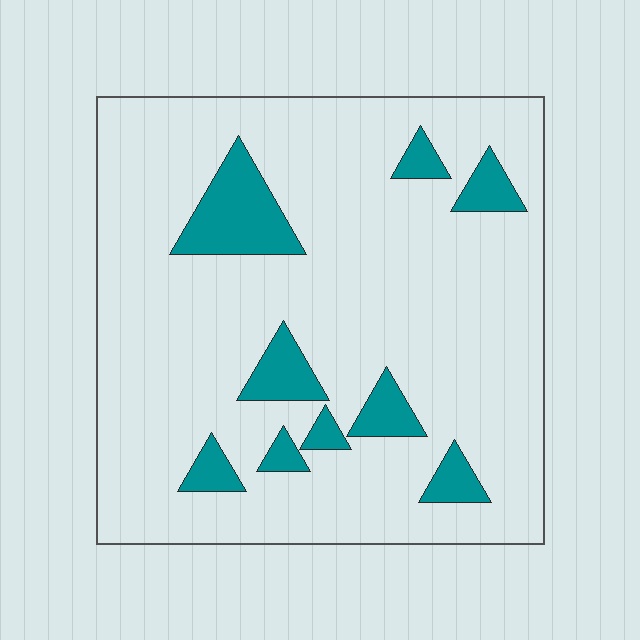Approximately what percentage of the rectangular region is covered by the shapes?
Approximately 15%.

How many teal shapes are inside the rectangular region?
9.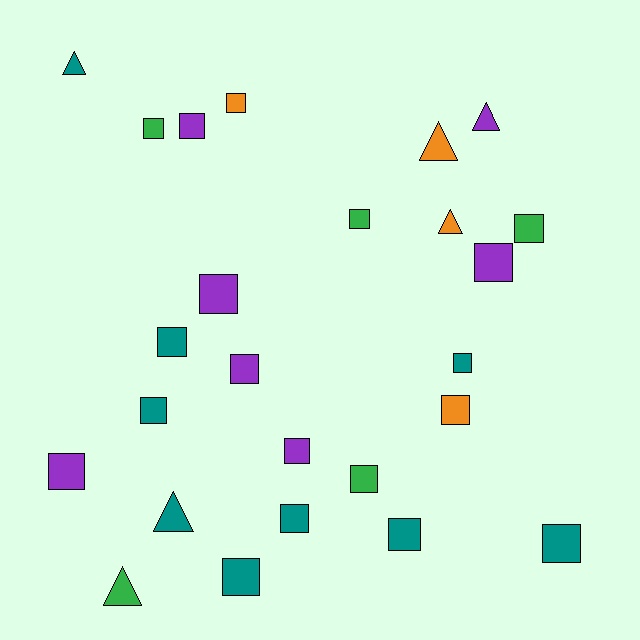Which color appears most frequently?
Teal, with 9 objects.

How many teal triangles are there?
There are 2 teal triangles.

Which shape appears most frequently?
Square, with 19 objects.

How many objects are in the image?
There are 25 objects.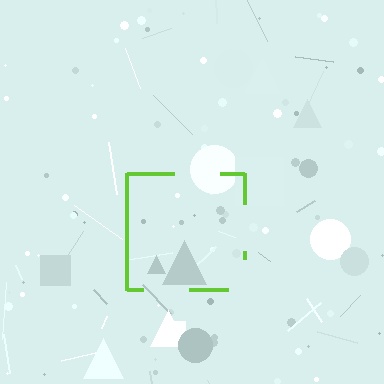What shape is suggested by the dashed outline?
The dashed outline suggests a square.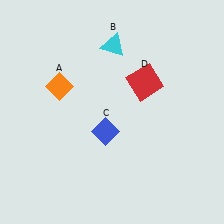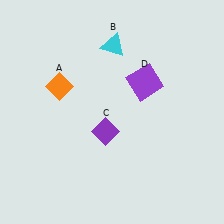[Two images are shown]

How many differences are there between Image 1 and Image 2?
There are 2 differences between the two images.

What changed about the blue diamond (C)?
In Image 1, C is blue. In Image 2, it changed to purple.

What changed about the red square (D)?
In Image 1, D is red. In Image 2, it changed to purple.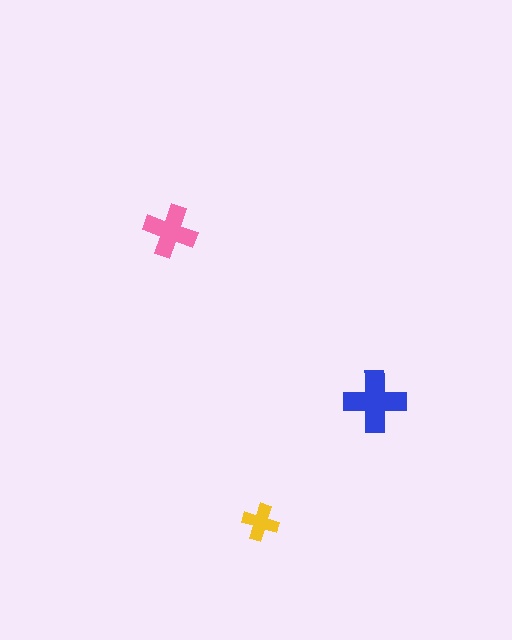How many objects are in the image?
There are 3 objects in the image.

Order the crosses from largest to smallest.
the blue one, the pink one, the yellow one.